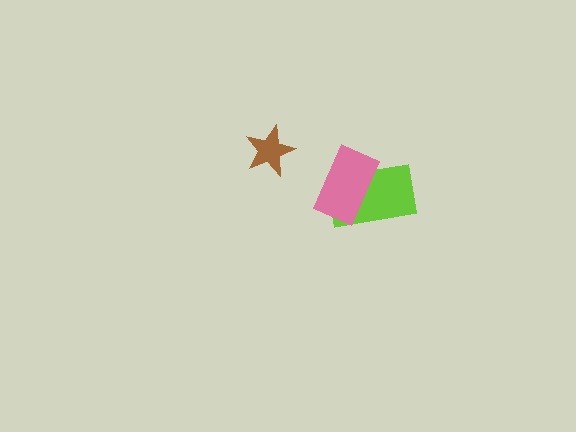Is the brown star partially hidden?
No, no other shape covers it.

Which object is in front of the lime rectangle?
The pink rectangle is in front of the lime rectangle.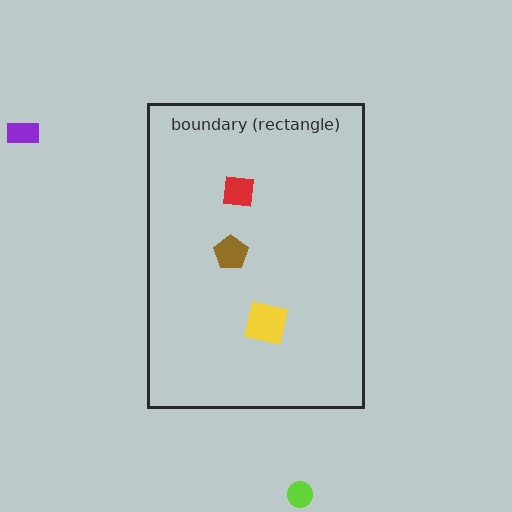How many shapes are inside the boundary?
3 inside, 2 outside.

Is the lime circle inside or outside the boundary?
Outside.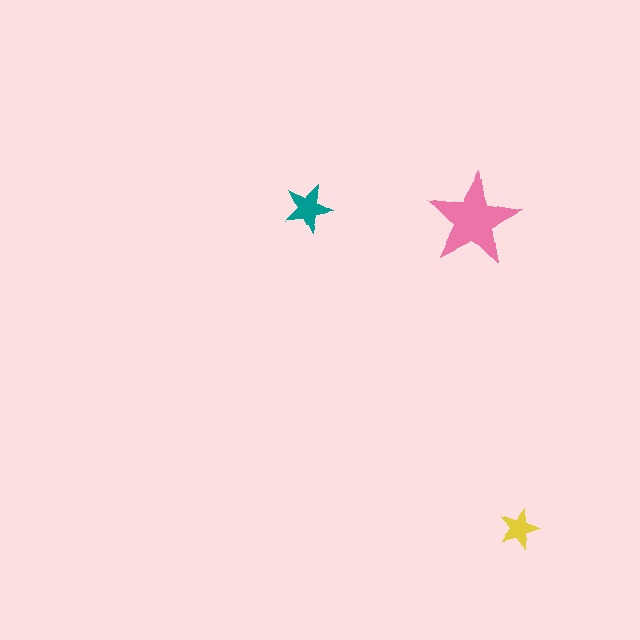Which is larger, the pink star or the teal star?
The pink one.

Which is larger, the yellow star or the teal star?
The teal one.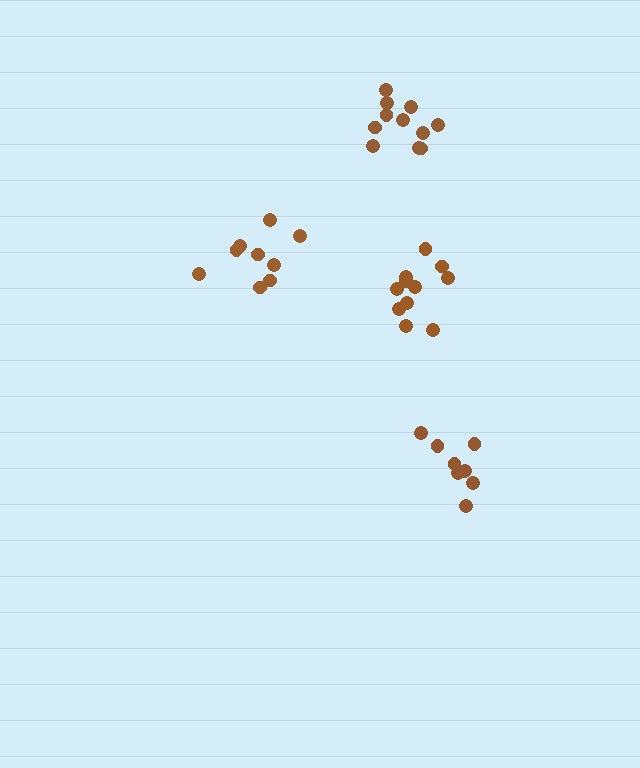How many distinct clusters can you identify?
There are 4 distinct clusters.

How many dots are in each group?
Group 1: 11 dots, Group 2: 9 dots, Group 3: 11 dots, Group 4: 8 dots (39 total).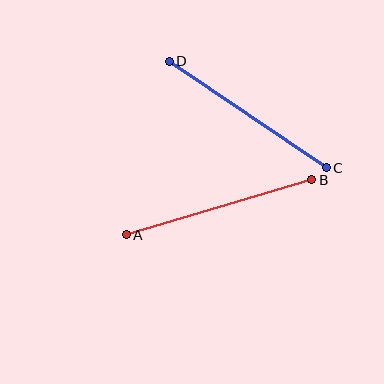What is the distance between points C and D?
The distance is approximately 190 pixels.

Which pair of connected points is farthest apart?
Points A and B are farthest apart.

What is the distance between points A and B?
The distance is approximately 193 pixels.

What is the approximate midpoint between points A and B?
The midpoint is at approximately (219, 207) pixels.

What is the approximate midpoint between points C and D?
The midpoint is at approximately (248, 115) pixels.